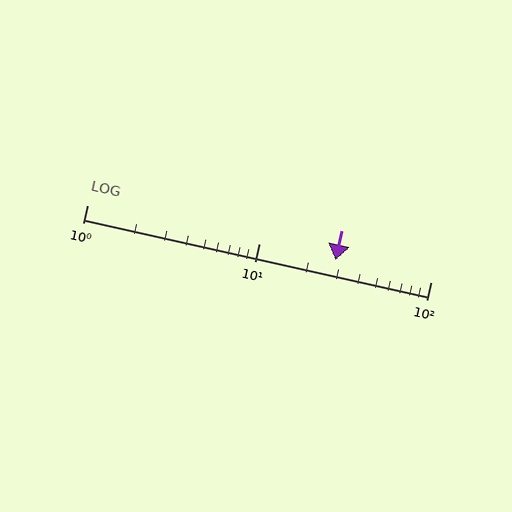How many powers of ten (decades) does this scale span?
The scale spans 2 decades, from 1 to 100.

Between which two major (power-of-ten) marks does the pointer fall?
The pointer is between 10 and 100.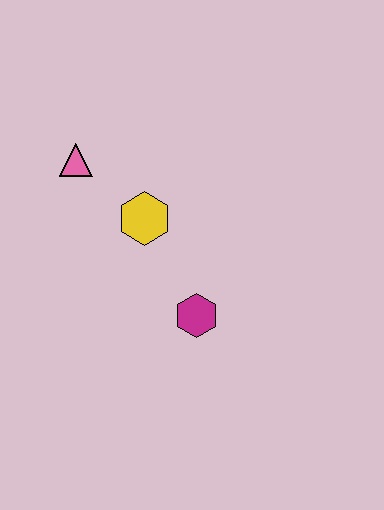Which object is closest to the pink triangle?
The yellow hexagon is closest to the pink triangle.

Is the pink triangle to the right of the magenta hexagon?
No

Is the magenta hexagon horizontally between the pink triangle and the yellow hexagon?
No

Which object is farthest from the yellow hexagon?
The magenta hexagon is farthest from the yellow hexagon.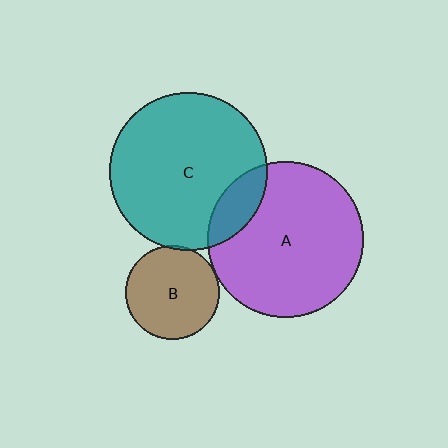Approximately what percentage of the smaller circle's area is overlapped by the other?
Approximately 5%.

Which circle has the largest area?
Circle C (teal).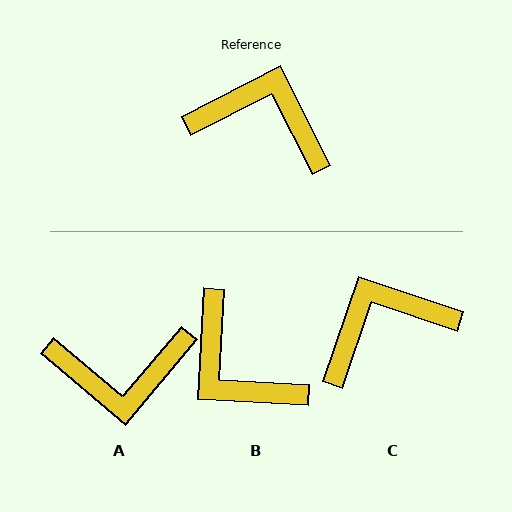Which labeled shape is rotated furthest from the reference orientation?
A, about 157 degrees away.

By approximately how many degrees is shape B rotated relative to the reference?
Approximately 150 degrees counter-clockwise.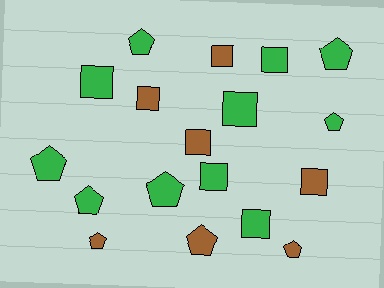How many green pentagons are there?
There are 6 green pentagons.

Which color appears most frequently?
Green, with 11 objects.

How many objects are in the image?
There are 18 objects.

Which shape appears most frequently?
Pentagon, with 9 objects.